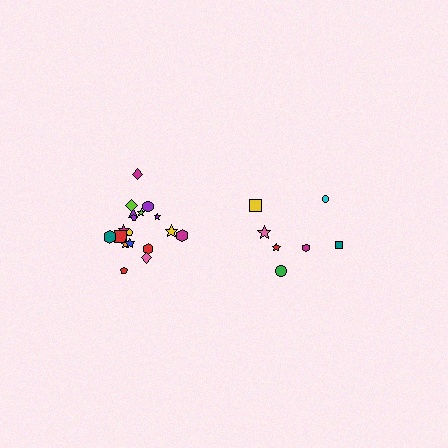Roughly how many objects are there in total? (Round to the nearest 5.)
Roughly 25 objects in total.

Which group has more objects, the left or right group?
The left group.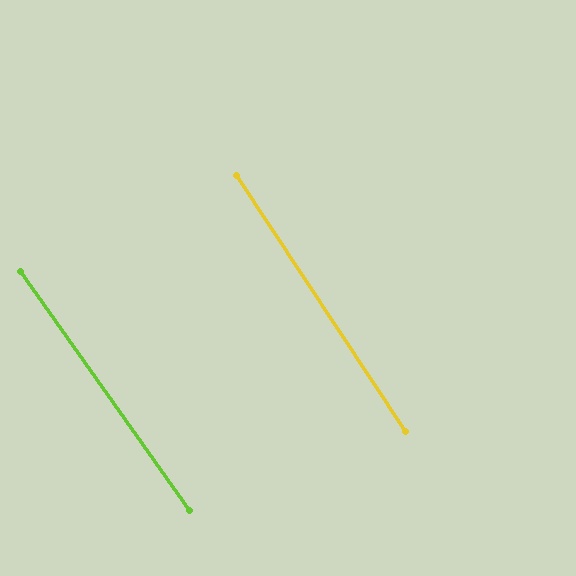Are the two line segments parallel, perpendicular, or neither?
Parallel — their directions differ by only 1.8°.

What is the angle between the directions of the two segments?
Approximately 2 degrees.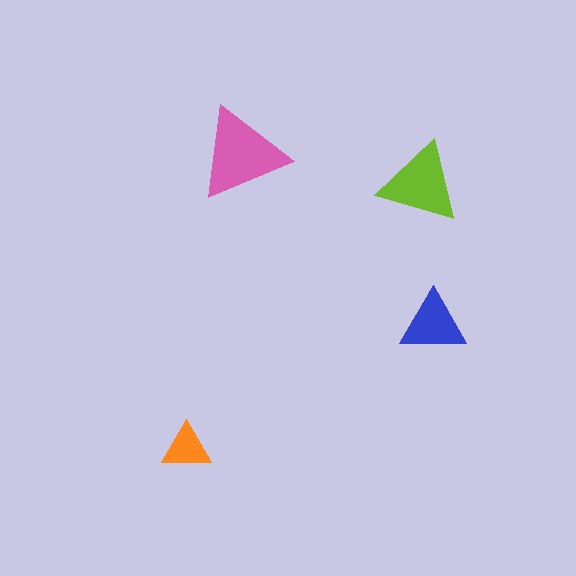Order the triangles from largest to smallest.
the pink one, the lime one, the blue one, the orange one.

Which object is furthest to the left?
The orange triangle is leftmost.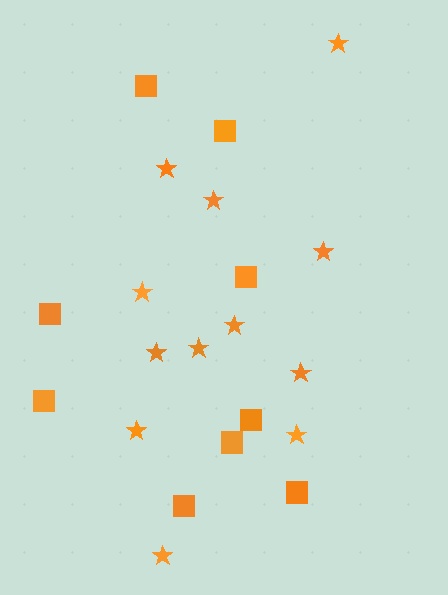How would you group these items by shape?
There are 2 groups: one group of stars (12) and one group of squares (9).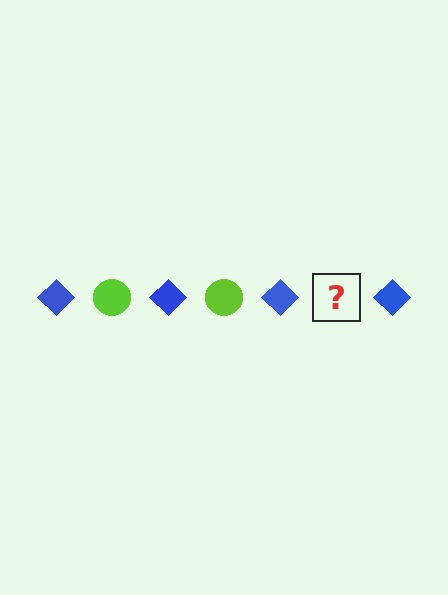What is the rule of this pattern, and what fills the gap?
The rule is that the pattern alternates between blue diamond and lime circle. The gap should be filled with a lime circle.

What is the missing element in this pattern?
The missing element is a lime circle.